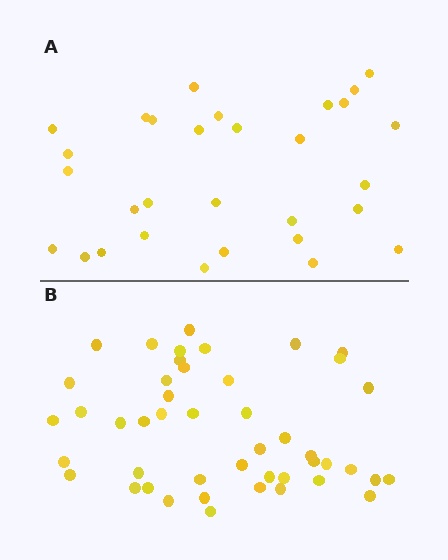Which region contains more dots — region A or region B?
Region B (the bottom region) has more dots.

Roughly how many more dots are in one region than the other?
Region B has approximately 15 more dots than region A.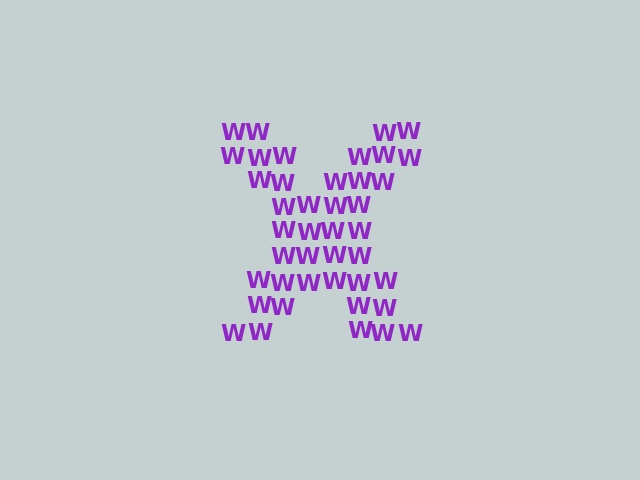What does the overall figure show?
The overall figure shows the letter X.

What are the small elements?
The small elements are letter W's.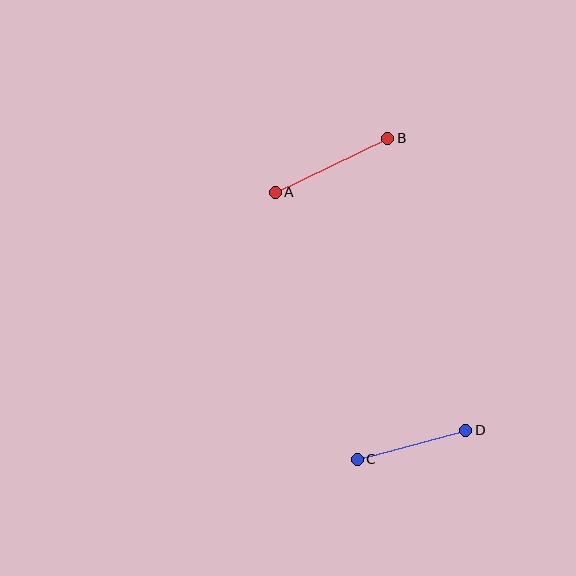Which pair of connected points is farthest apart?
Points A and B are farthest apart.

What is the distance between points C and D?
The distance is approximately 112 pixels.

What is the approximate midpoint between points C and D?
The midpoint is at approximately (411, 445) pixels.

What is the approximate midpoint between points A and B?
The midpoint is at approximately (332, 165) pixels.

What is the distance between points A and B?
The distance is approximately 125 pixels.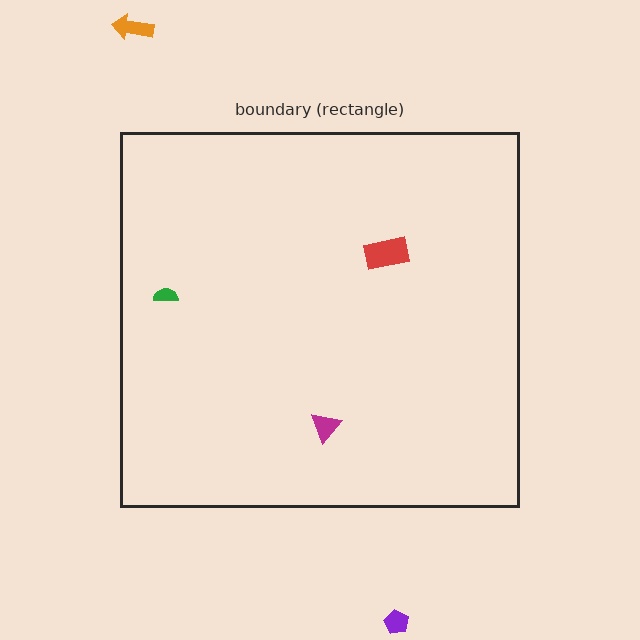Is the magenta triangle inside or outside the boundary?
Inside.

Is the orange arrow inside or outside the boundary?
Outside.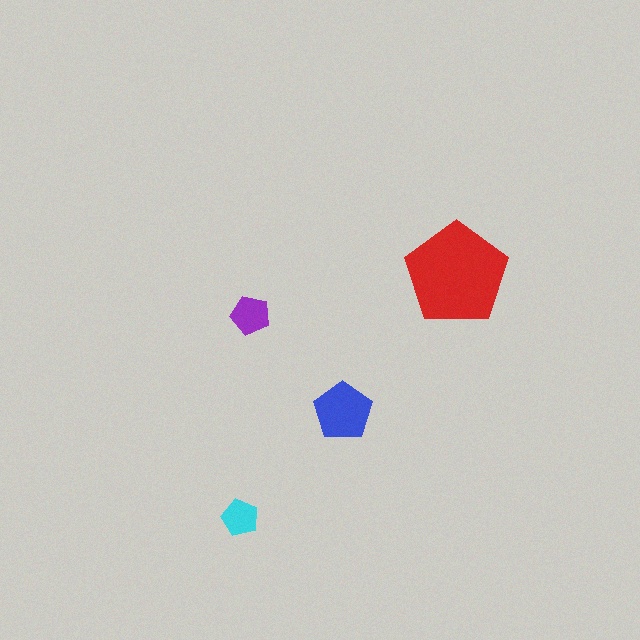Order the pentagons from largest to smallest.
the red one, the blue one, the purple one, the cyan one.